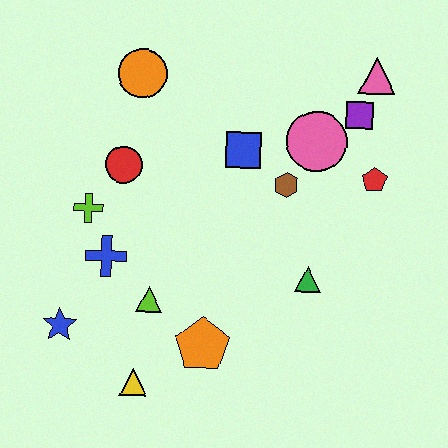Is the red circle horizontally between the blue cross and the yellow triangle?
Yes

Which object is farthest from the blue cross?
The pink triangle is farthest from the blue cross.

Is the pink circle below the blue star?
No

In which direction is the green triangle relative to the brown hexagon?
The green triangle is below the brown hexagon.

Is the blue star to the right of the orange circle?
No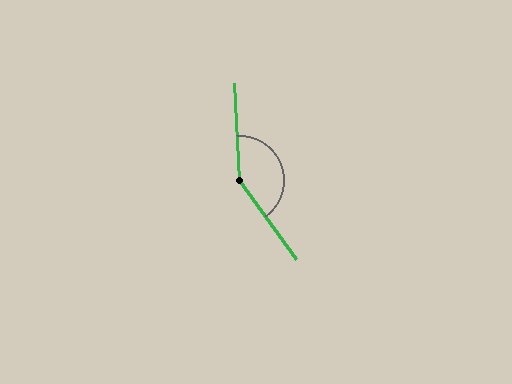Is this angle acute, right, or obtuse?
It is obtuse.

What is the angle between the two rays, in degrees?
Approximately 147 degrees.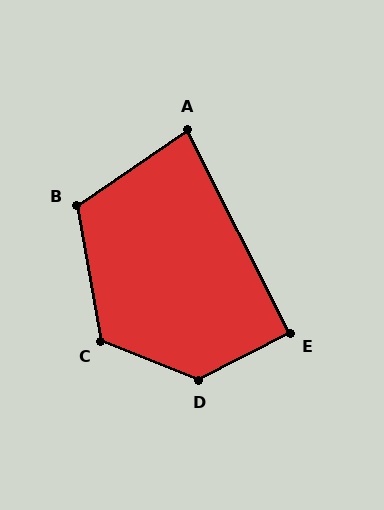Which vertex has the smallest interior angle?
A, at approximately 82 degrees.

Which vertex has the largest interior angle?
D, at approximately 131 degrees.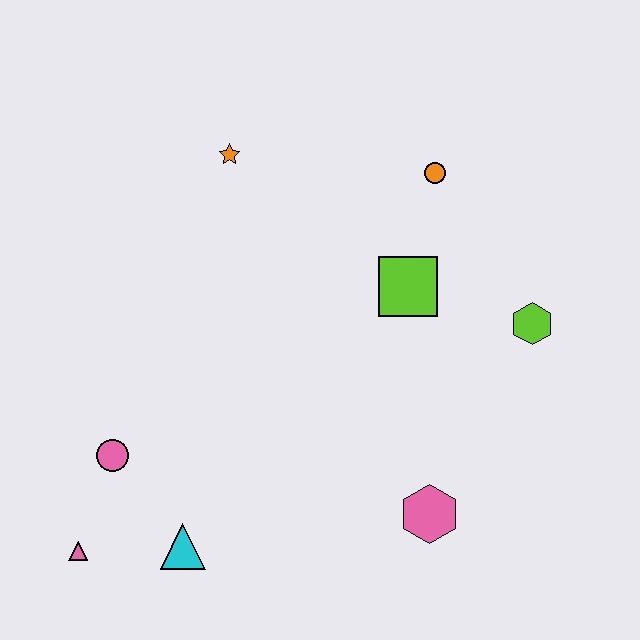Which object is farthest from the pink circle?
The lime hexagon is farthest from the pink circle.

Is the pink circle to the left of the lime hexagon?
Yes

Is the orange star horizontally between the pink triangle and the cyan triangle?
No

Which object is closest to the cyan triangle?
The pink triangle is closest to the cyan triangle.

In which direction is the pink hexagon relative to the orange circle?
The pink hexagon is below the orange circle.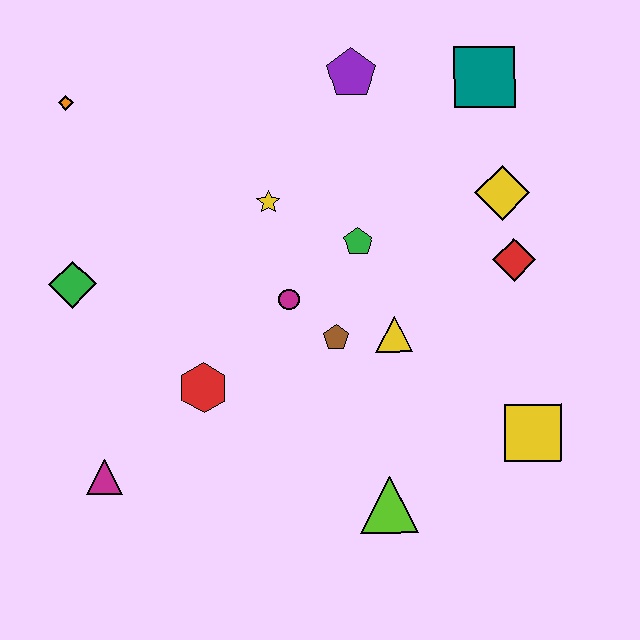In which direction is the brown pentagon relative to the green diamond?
The brown pentagon is to the right of the green diamond.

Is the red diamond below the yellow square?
No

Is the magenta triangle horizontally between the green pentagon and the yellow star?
No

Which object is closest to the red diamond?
The yellow diamond is closest to the red diamond.